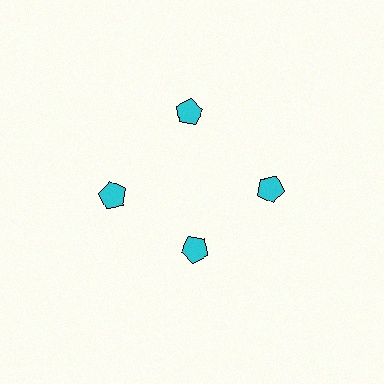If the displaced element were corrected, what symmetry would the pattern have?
It would have 4-fold rotational symmetry — the pattern would map onto itself every 90 degrees.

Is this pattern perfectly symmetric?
No. The 4 cyan pentagons are arranged in a ring, but one element near the 6 o'clock position is pulled inward toward the center, breaking the 4-fold rotational symmetry.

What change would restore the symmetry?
The symmetry would be restored by moving it outward, back onto the ring so that all 4 pentagons sit at equal angles and equal distance from the center.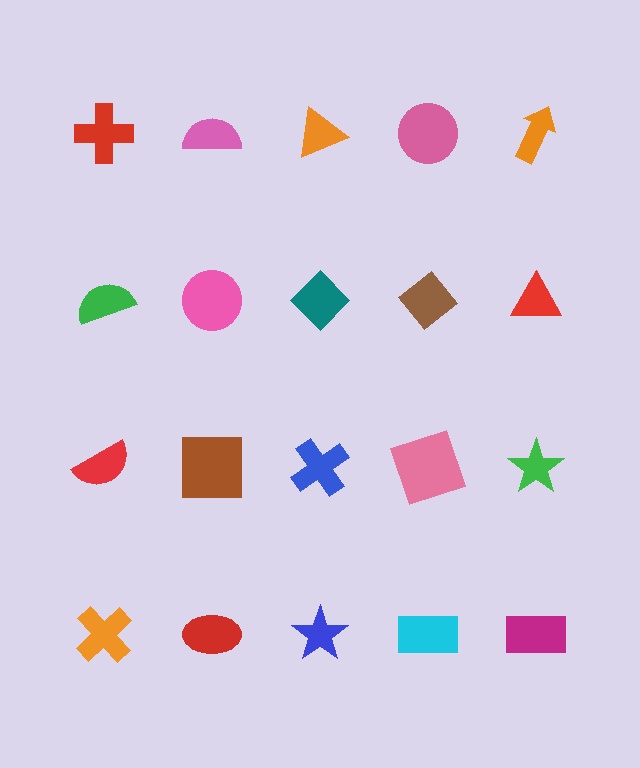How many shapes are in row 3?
5 shapes.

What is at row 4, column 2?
A red ellipse.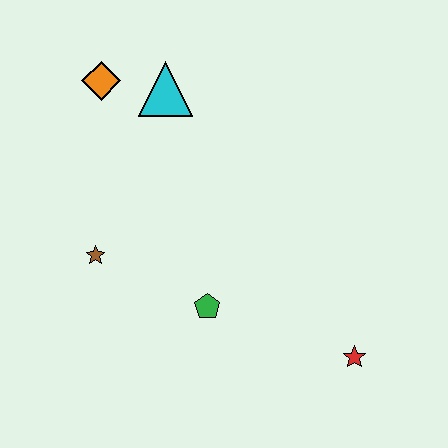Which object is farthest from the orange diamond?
The red star is farthest from the orange diamond.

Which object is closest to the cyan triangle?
The orange diamond is closest to the cyan triangle.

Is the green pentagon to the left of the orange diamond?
No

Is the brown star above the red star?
Yes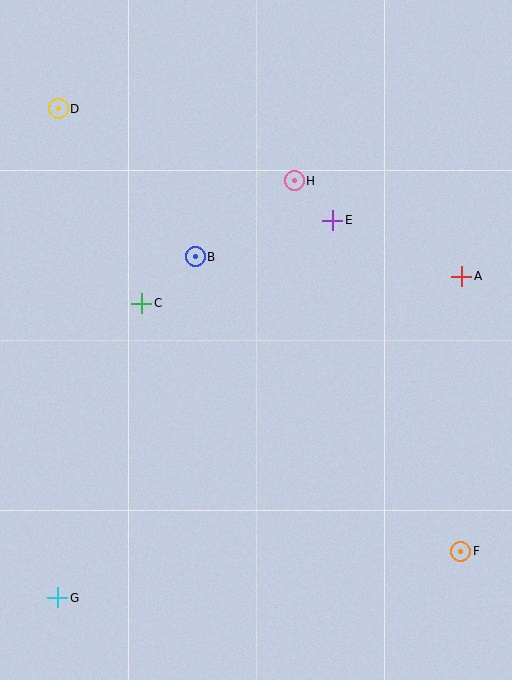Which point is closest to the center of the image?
Point B at (195, 257) is closest to the center.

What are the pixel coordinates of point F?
Point F is at (461, 551).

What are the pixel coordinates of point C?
Point C is at (142, 303).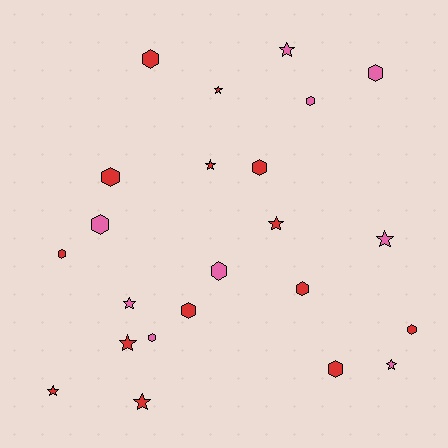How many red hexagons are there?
There are 8 red hexagons.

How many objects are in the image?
There are 23 objects.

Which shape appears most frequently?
Hexagon, with 13 objects.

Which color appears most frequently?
Red, with 14 objects.